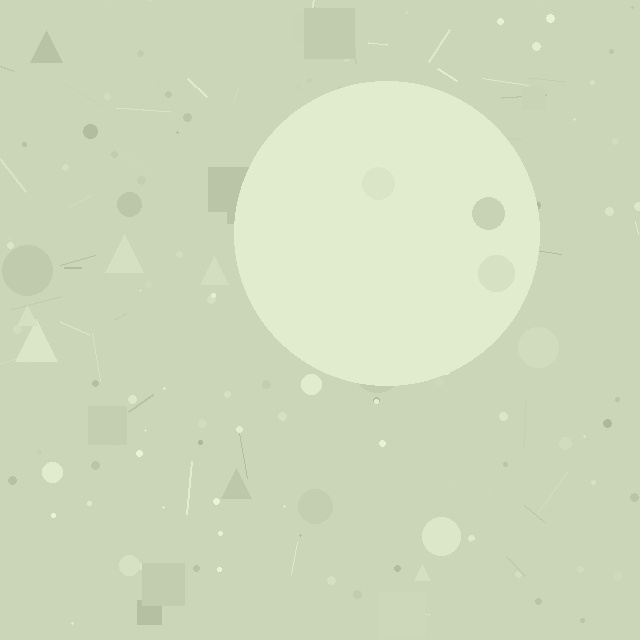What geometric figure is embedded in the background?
A circle is embedded in the background.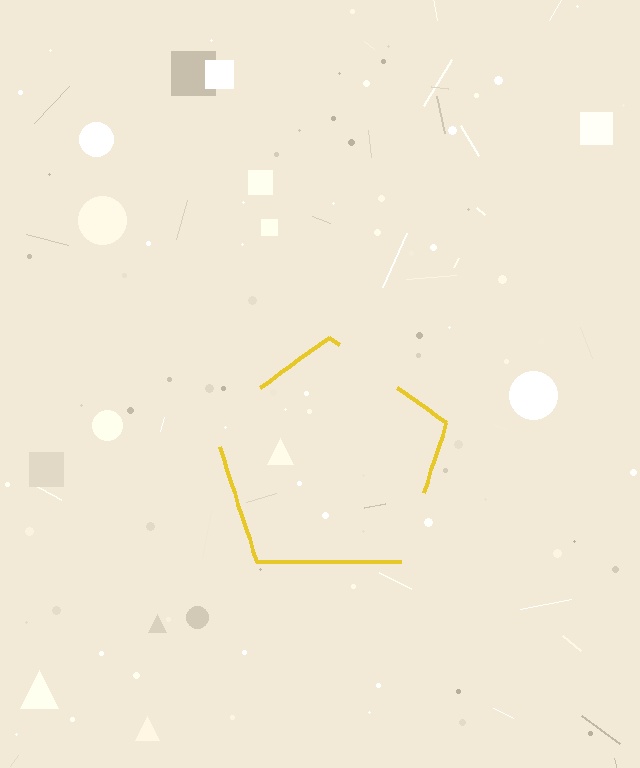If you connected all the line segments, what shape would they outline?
They would outline a pentagon.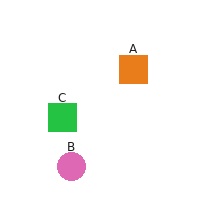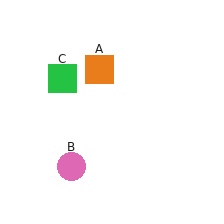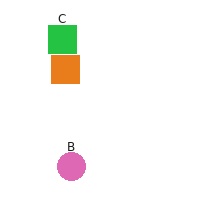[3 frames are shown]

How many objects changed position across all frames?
2 objects changed position: orange square (object A), green square (object C).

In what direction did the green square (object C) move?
The green square (object C) moved up.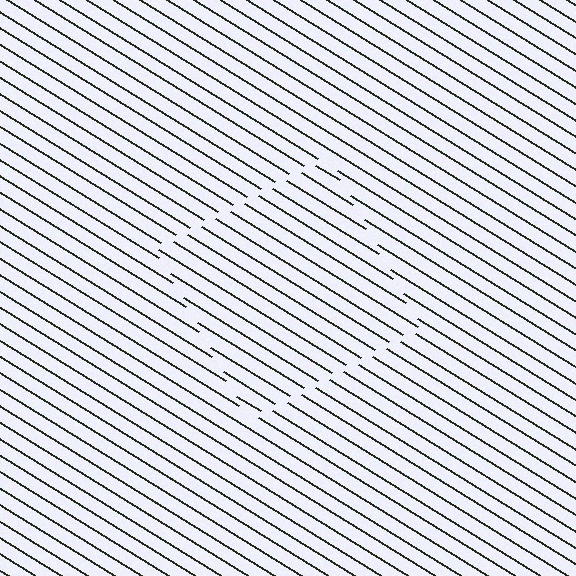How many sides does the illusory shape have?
4 sides — the line-ends trace a square.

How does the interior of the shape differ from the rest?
The interior of the shape contains the same grating, shifted by half a period — the contour is defined by the phase discontinuity where line-ends from the inner and outer gratings abut.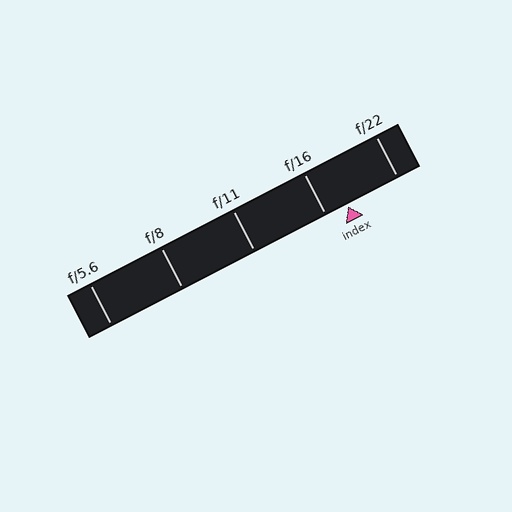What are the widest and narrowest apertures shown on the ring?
The widest aperture shown is f/5.6 and the narrowest is f/22.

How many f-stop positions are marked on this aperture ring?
There are 5 f-stop positions marked.